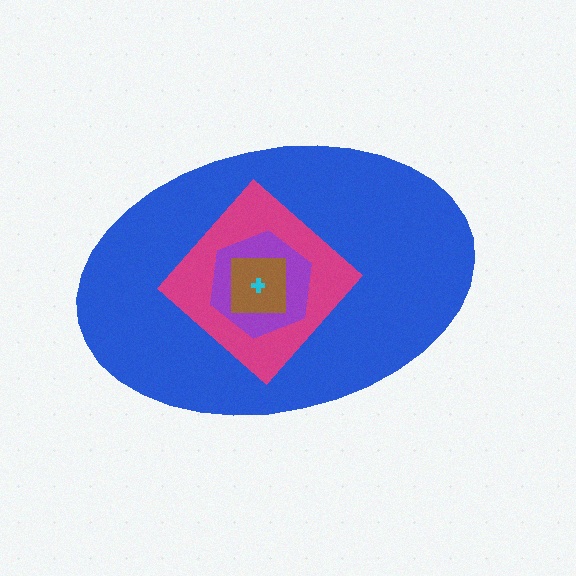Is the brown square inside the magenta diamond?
Yes.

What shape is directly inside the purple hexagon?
The brown square.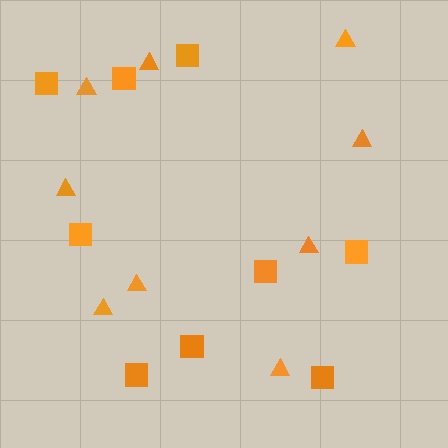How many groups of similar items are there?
There are 2 groups: one group of squares (9) and one group of triangles (9).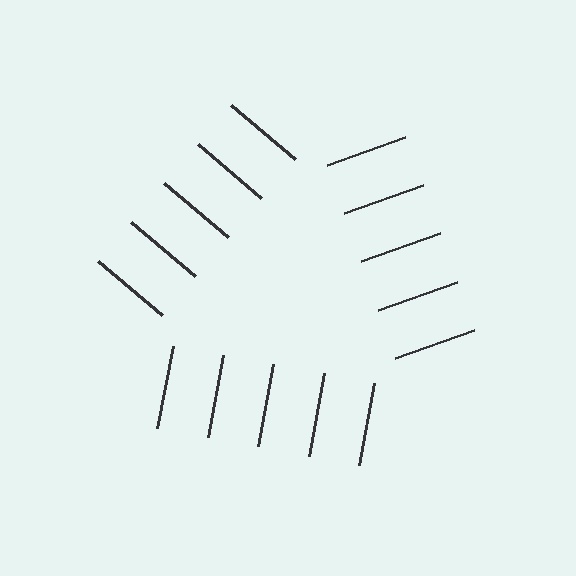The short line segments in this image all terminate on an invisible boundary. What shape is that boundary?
An illusory triangle — the line segments terminate on its edges but no continuous stroke is drawn.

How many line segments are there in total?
15 — 5 along each of the 3 edges.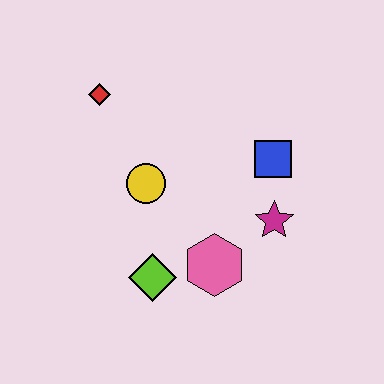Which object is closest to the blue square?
The magenta star is closest to the blue square.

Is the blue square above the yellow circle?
Yes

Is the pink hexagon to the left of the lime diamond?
No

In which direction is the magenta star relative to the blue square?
The magenta star is below the blue square.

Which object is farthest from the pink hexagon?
The red diamond is farthest from the pink hexagon.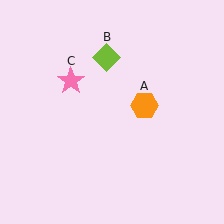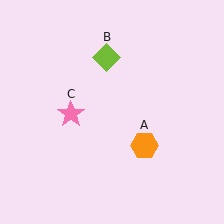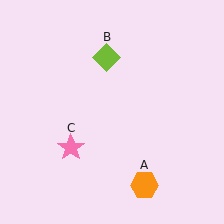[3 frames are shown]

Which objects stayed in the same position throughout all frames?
Lime diamond (object B) remained stationary.